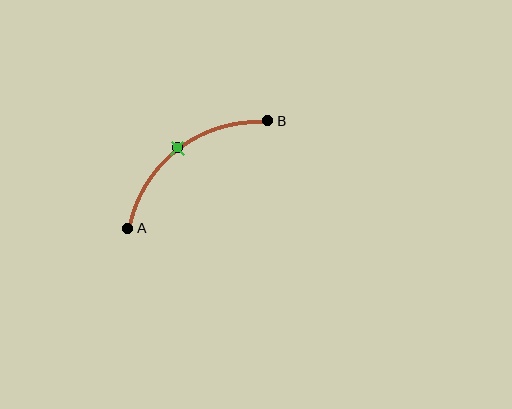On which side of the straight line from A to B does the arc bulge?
The arc bulges above and to the left of the straight line connecting A and B.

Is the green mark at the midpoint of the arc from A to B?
Yes. The green mark lies on the arc at equal arc-length from both A and B — it is the arc midpoint.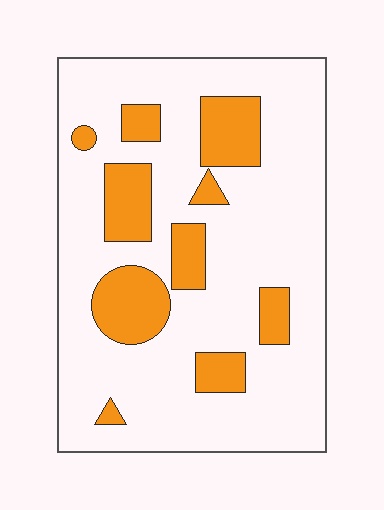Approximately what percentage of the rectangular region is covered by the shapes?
Approximately 20%.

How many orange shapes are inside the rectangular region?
10.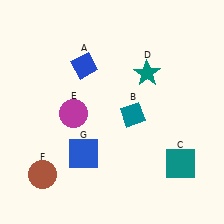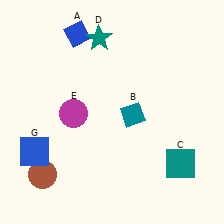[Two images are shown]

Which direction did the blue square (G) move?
The blue square (G) moved left.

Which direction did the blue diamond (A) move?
The blue diamond (A) moved up.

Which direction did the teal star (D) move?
The teal star (D) moved left.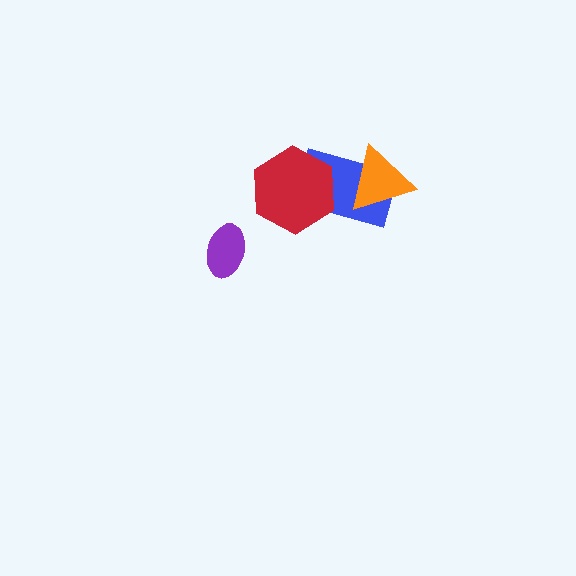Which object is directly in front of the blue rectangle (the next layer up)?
The red hexagon is directly in front of the blue rectangle.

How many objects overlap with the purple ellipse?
0 objects overlap with the purple ellipse.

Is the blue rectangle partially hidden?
Yes, it is partially covered by another shape.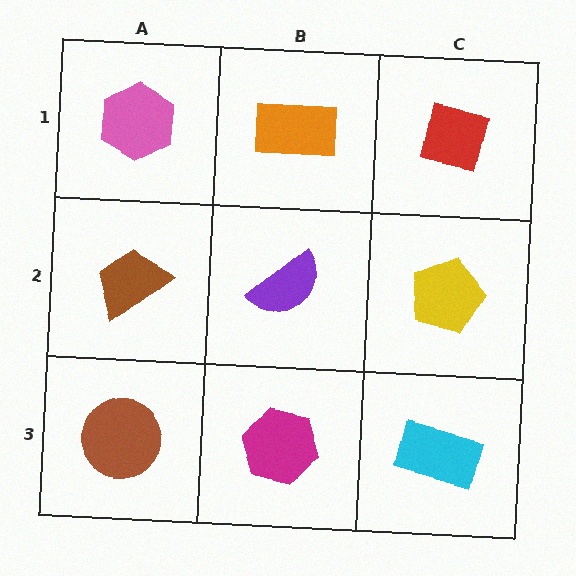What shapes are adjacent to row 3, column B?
A purple semicircle (row 2, column B), a brown circle (row 3, column A), a cyan rectangle (row 3, column C).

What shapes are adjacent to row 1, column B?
A purple semicircle (row 2, column B), a pink hexagon (row 1, column A), a red square (row 1, column C).